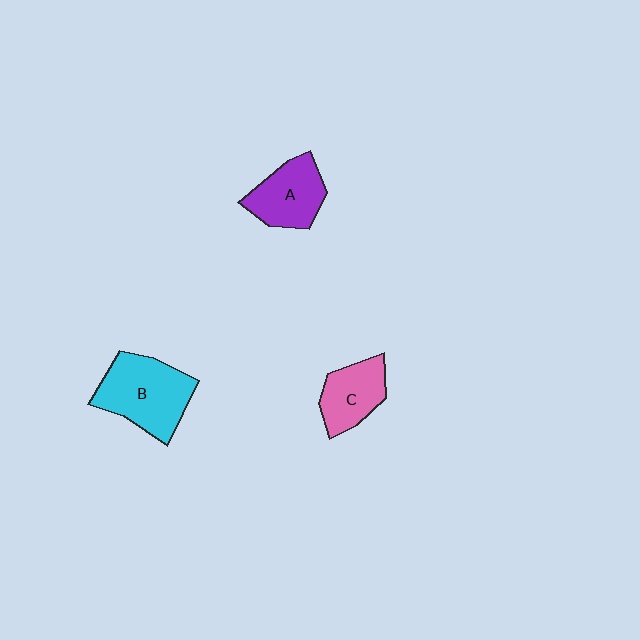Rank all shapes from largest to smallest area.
From largest to smallest: B (cyan), A (purple), C (pink).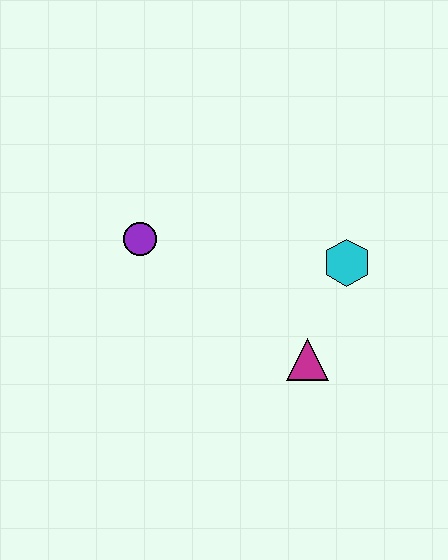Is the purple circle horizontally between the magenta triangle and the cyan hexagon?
No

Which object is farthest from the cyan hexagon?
The purple circle is farthest from the cyan hexagon.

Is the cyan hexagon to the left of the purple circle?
No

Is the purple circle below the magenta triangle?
No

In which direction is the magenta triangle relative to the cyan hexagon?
The magenta triangle is below the cyan hexagon.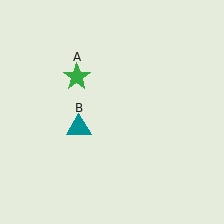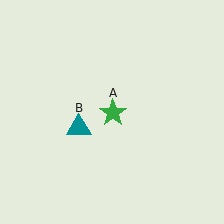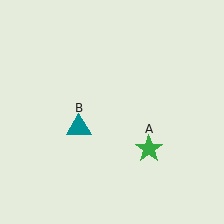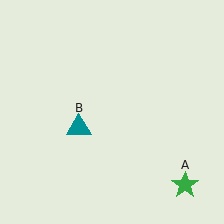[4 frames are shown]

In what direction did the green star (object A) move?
The green star (object A) moved down and to the right.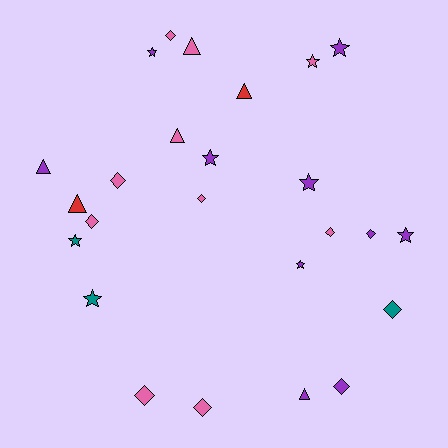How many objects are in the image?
There are 25 objects.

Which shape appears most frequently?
Diamond, with 10 objects.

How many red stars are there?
There are no red stars.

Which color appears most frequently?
Purple, with 10 objects.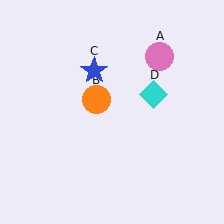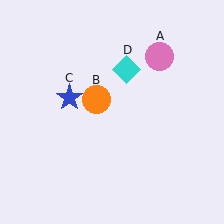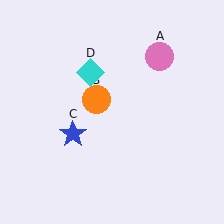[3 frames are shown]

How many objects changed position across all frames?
2 objects changed position: blue star (object C), cyan diamond (object D).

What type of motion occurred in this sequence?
The blue star (object C), cyan diamond (object D) rotated counterclockwise around the center of the scene.